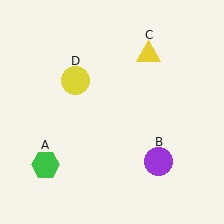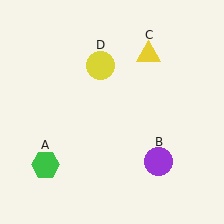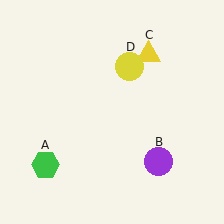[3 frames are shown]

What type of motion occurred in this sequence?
The yellow circle (object D) rotated clockwise around the center of the scene.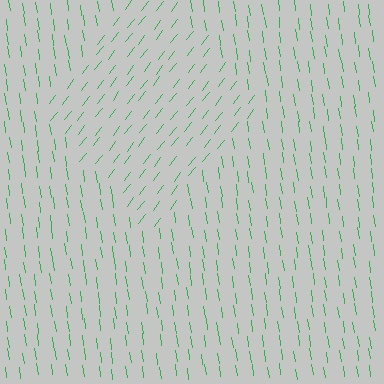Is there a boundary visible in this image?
Yes, there is a texture boundary formed by a change in line orientation.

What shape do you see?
I see a diamond.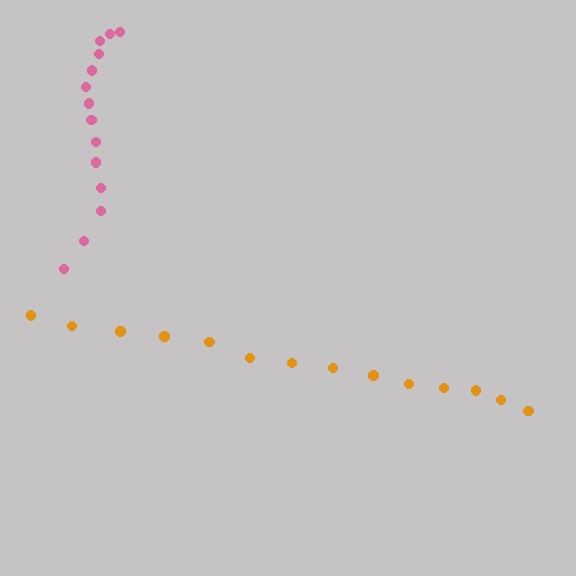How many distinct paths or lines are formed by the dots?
There are 2 distinct paths.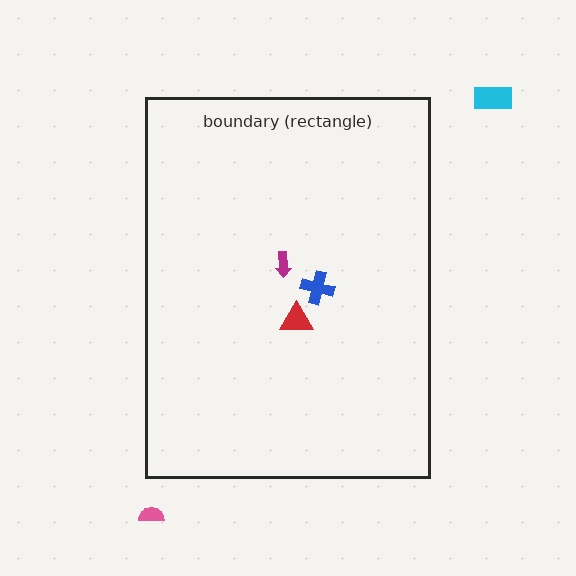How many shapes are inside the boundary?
3 inside, 2 outside.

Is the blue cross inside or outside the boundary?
Inside.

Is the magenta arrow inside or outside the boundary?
Inside.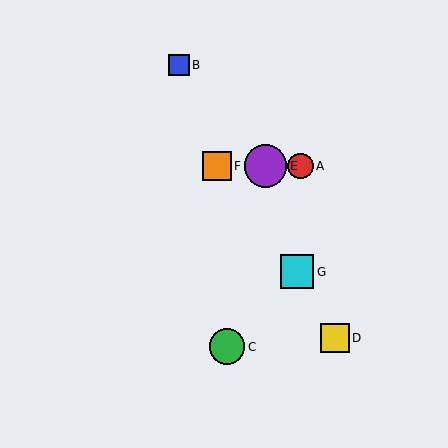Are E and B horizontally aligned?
No, E is at y≈166 and B is at y≈65.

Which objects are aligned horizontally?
Objects A, E, F are aligned horizontally.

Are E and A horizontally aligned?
Yes, both are at y≈166.